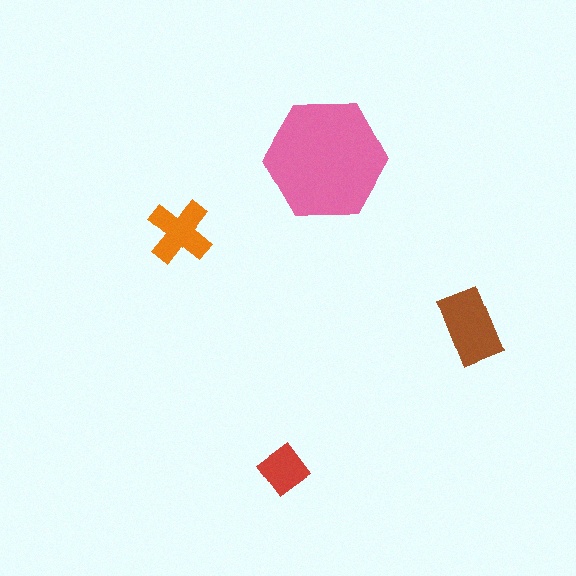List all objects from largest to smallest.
The pink hexagon, the brown rectangle, the orange cross, the red diamond.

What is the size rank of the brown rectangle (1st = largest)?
2nd.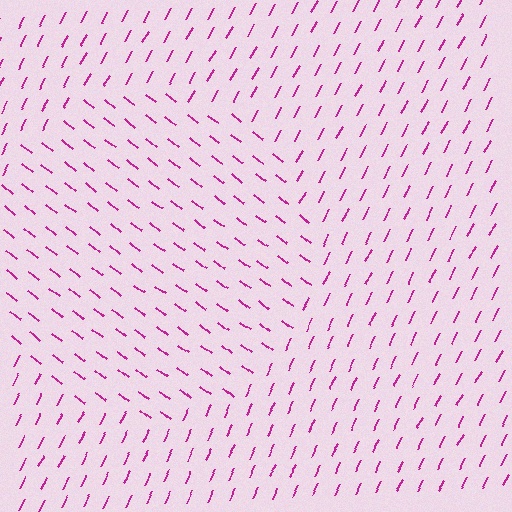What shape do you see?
I see a circle.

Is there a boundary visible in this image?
Yes, there is a texture boundary formed by a change in line orientation.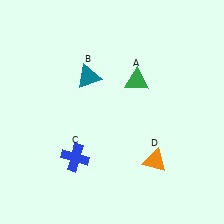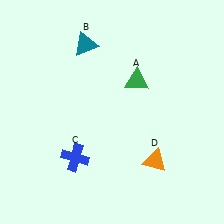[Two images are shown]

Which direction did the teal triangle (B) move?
The teal triangle (B) moved up.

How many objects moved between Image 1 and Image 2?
1 object moved between the two images.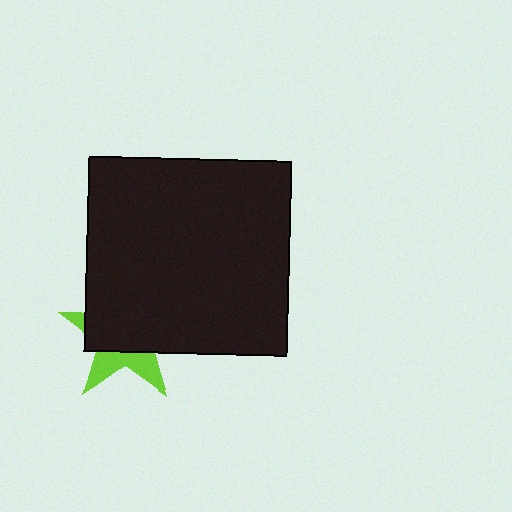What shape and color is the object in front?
The object in front is a black rectangle.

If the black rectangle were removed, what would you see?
You would see the complete lime star.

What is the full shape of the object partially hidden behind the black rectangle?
The partially hidden object is a lime star.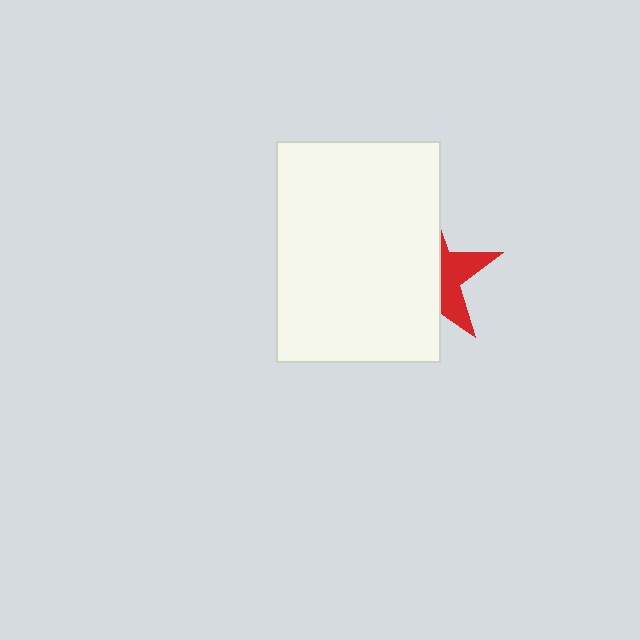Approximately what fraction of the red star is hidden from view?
Roughly 65% of the red star is hidden behind the white rectangle.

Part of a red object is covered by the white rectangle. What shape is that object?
It is a star.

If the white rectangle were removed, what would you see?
You would see the complete red star.